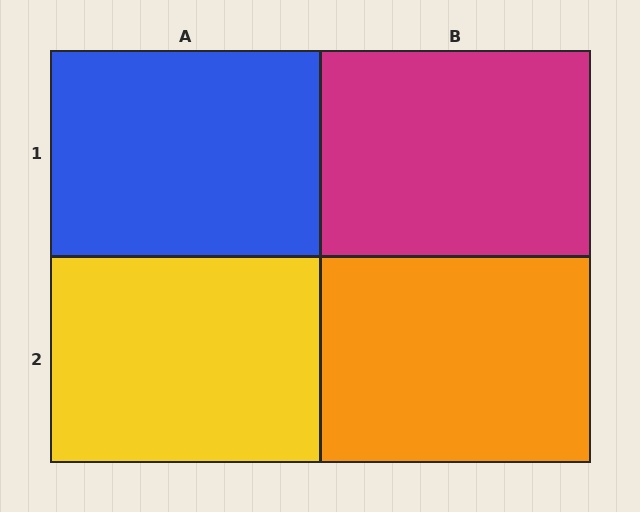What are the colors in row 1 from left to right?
Blue, magenta.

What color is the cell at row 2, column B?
Orange.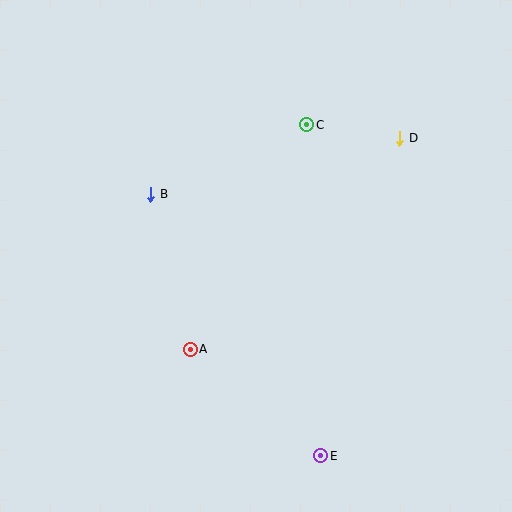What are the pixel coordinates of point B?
Point B is at (151, 194).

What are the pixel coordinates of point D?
Point D is at (400, 138).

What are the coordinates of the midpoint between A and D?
The midpoint between A and D is at (295, 244).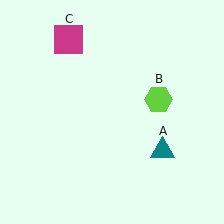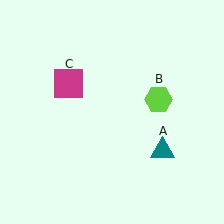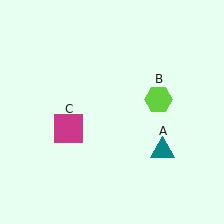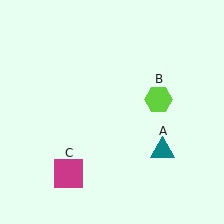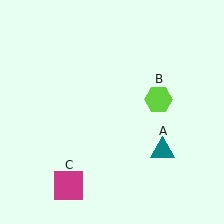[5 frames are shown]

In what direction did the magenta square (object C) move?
The magenta square (object C) moved down.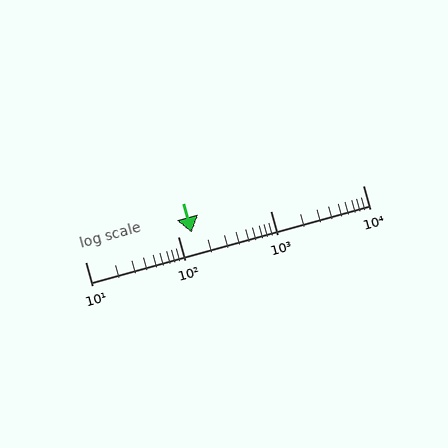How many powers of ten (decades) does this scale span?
The scale spans 3 decades, from 10 to 10000.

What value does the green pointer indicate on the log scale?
The pointer indicates approximately 140.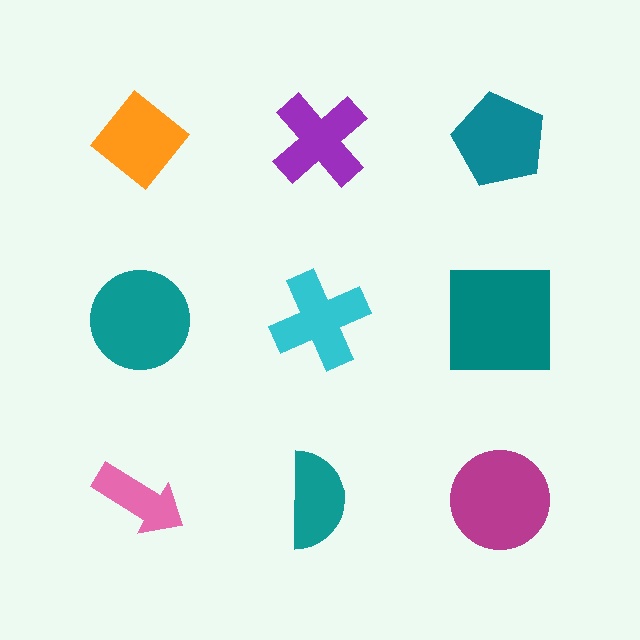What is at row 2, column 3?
A teal square.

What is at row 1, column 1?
An orange diamond.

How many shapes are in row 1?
3 shapes.